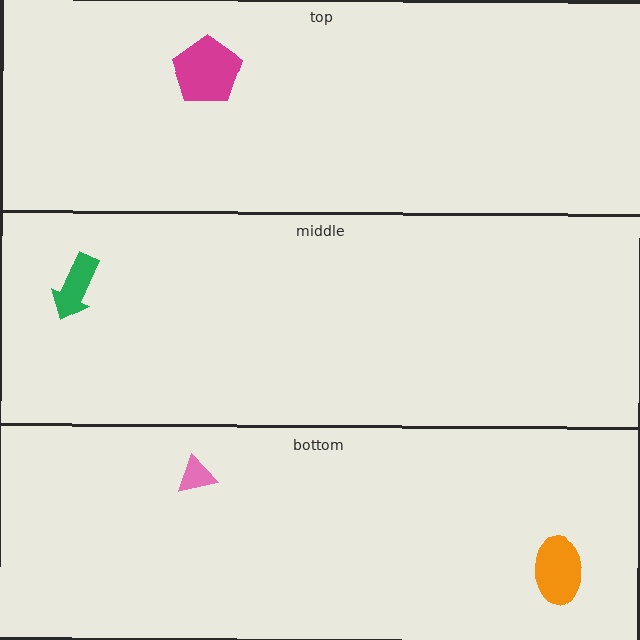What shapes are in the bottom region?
The orange ellipse, the pink triangle.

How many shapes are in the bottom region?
2.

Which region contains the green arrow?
The middle region.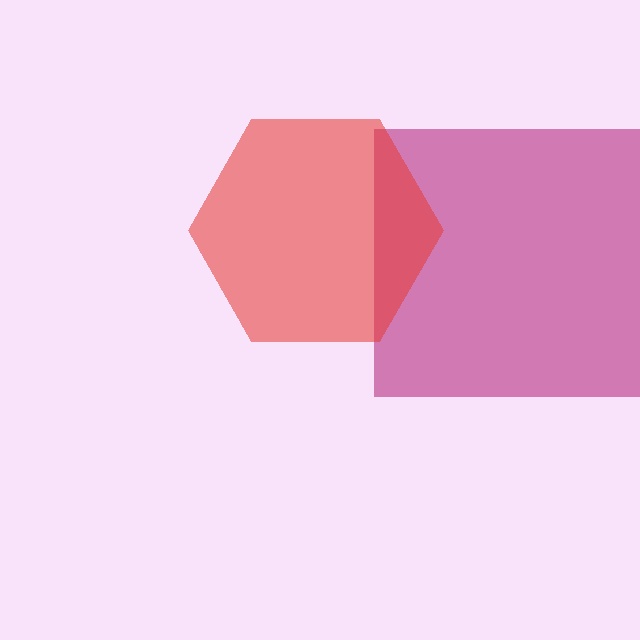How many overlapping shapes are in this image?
There are 2 overlapping shapes in the image.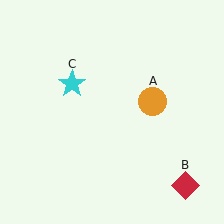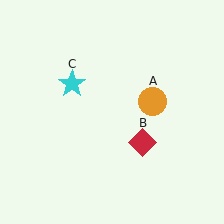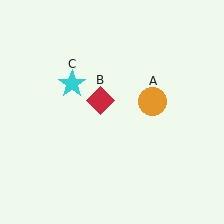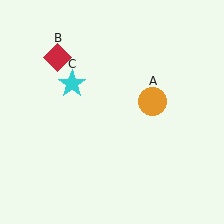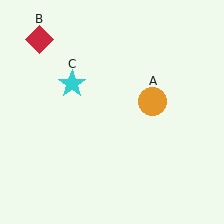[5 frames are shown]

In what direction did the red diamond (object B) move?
The red diamond (object B) moved up and to the left.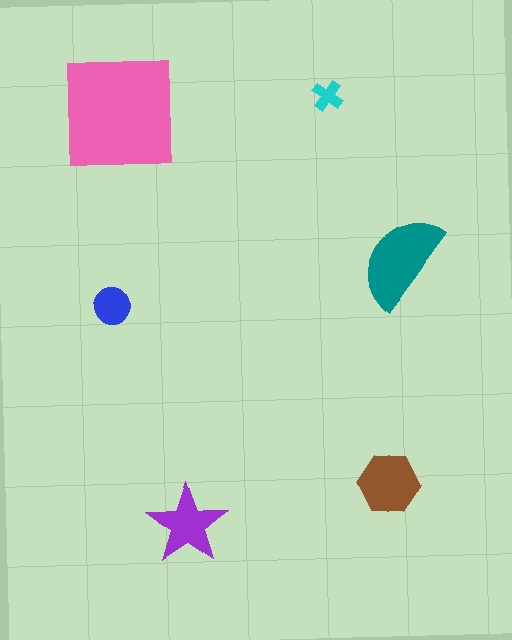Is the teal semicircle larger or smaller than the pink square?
Smaller.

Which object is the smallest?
The cyan cross.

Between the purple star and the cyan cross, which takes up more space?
The purple star.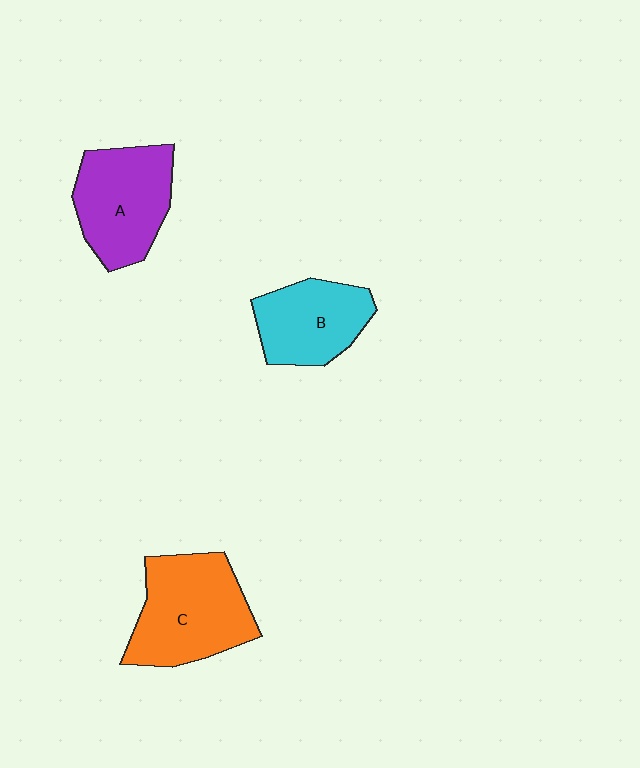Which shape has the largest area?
Shape C (orange).